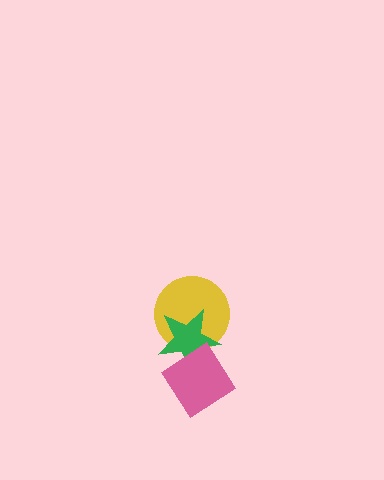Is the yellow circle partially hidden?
Yes, it is partially covered by another shape.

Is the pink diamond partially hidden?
No, no other shape covers it.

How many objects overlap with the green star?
2 objects overlap with the green star.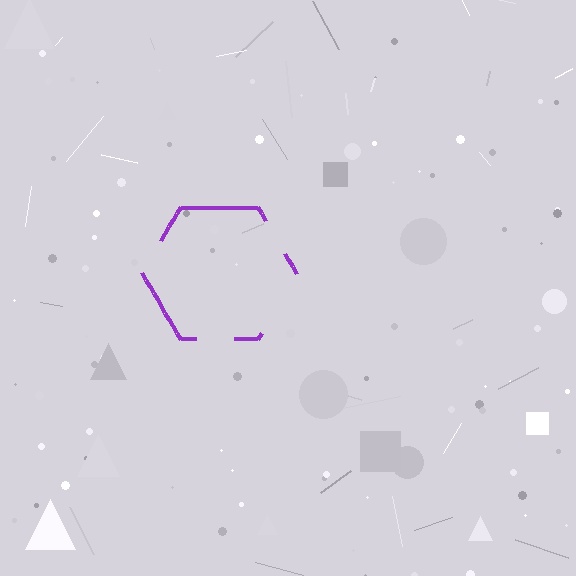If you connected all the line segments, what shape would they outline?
They would outline a hexagon.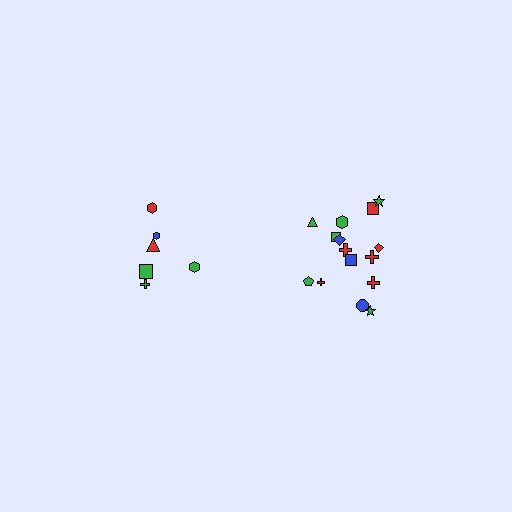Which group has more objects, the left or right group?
The right group.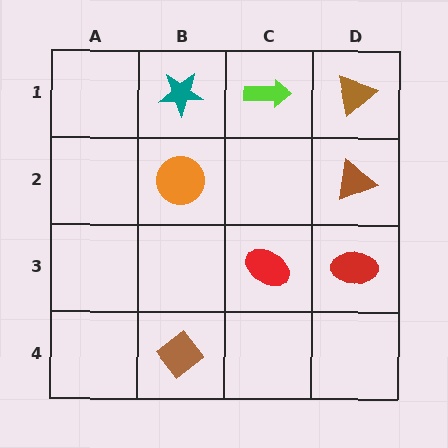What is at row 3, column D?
A red ellipse.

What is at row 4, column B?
A brown diamond.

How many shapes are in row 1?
3 shapes.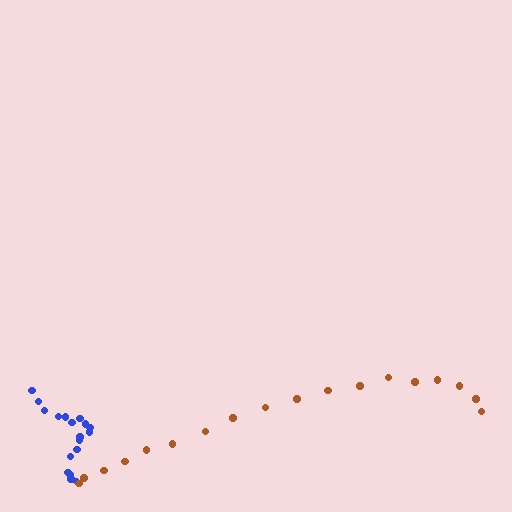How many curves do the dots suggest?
There are 2 distinct paths.